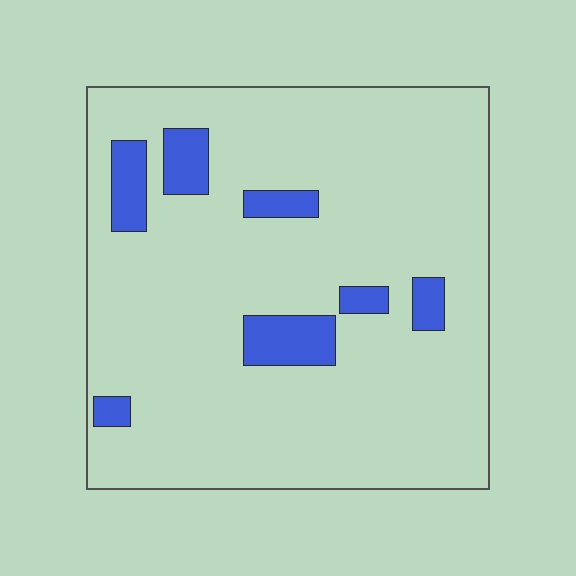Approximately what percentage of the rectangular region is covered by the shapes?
Approximately 10%.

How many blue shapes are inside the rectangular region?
7.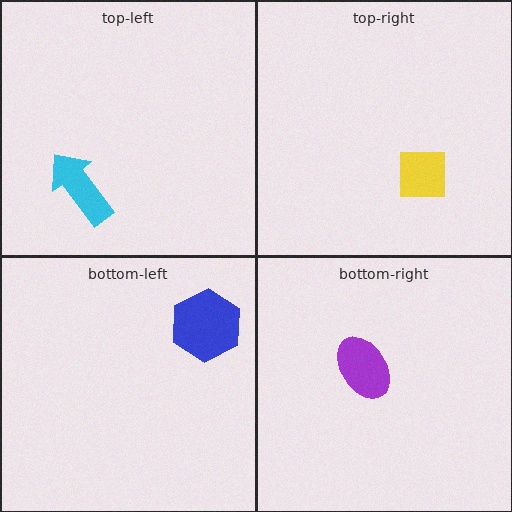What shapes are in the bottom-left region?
The blue hexagon.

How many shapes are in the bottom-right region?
1.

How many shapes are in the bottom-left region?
1.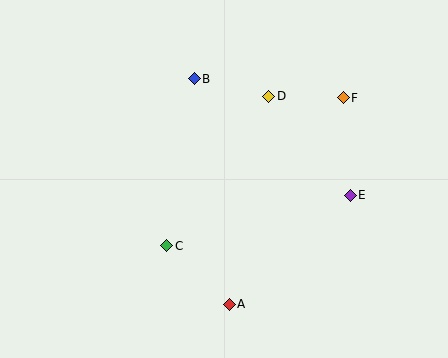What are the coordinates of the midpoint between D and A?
The midpoint between D and A is at (249, 200).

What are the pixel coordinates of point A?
Point A is at (229, 304).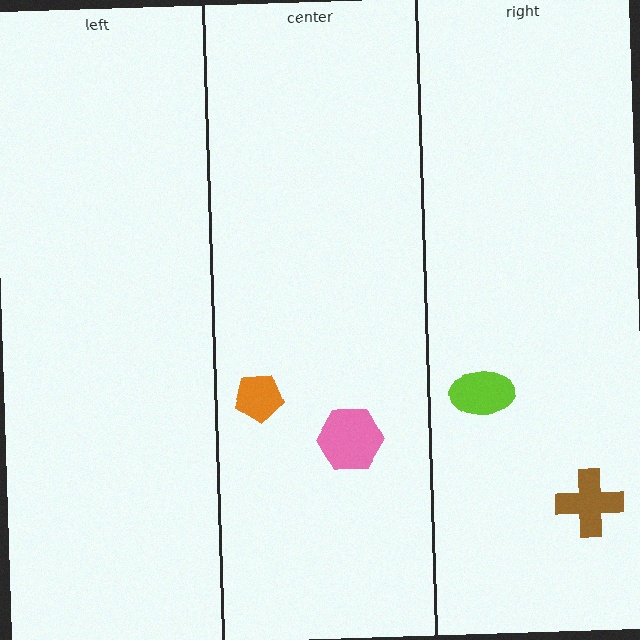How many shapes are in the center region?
2.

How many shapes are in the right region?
2.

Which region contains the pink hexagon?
The center region.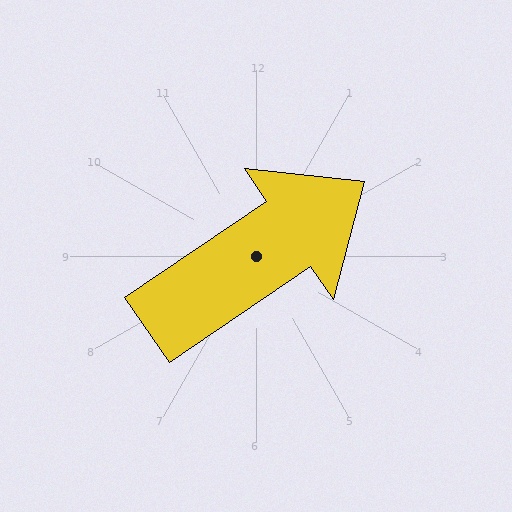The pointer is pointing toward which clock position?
Roughly 2 o'clock.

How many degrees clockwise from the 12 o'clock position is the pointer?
Approximately 56 degrees.